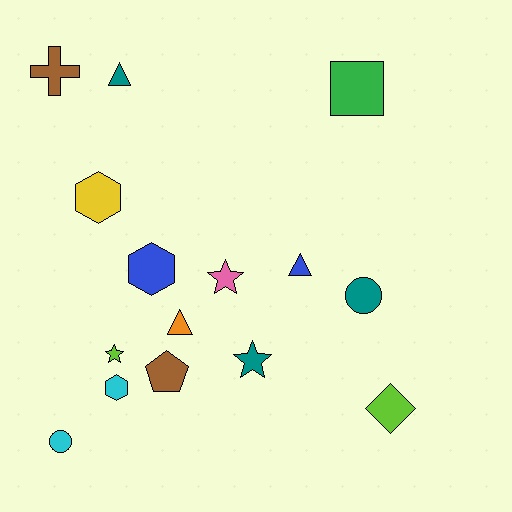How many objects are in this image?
There are 15 objects.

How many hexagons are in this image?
There are 3 hexagons.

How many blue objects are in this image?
There are 2 blue objects.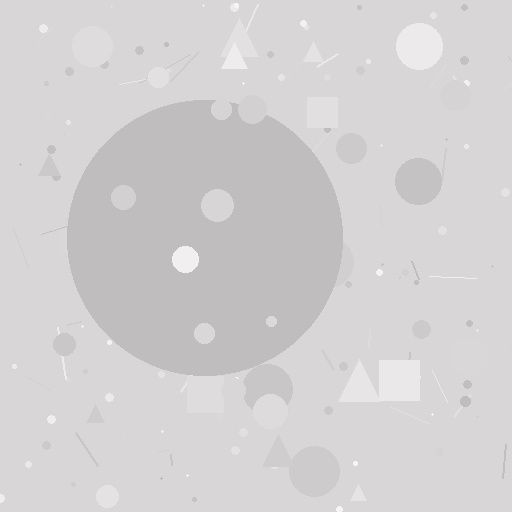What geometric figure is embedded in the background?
A circle is embedded in the background.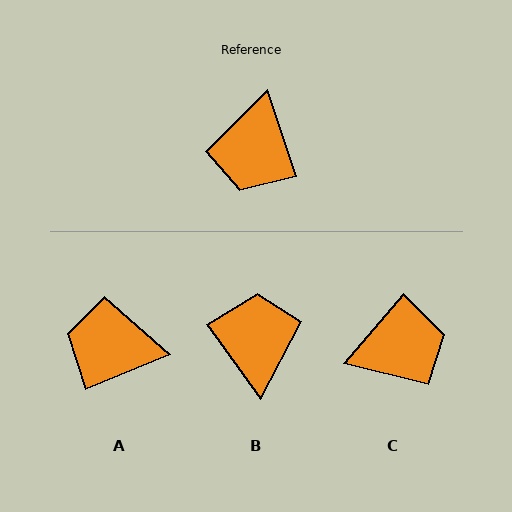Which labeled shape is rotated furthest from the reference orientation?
B, about 163 degrees away.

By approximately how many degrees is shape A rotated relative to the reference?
Approximately 86 degrees clockwise.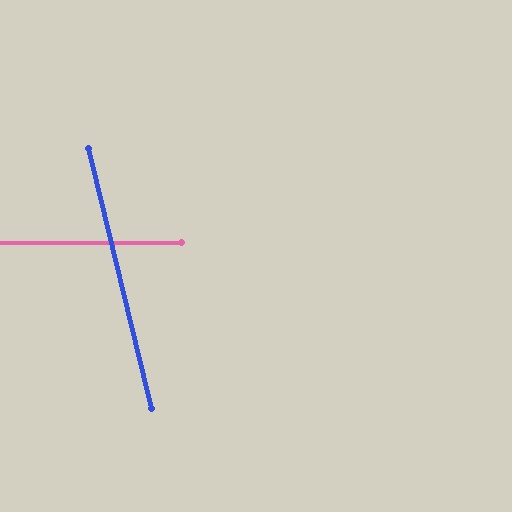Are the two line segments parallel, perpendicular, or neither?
Neither parallel nor perpendicular — they differ by about 77°.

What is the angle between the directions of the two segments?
Approximately 77 degrees.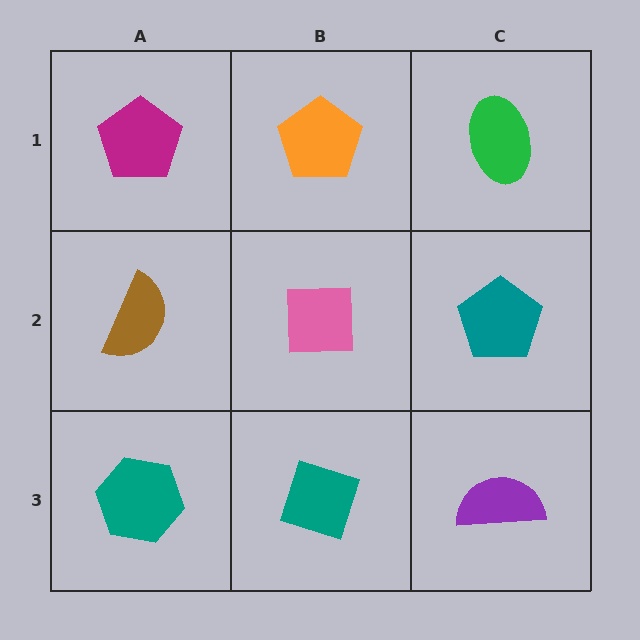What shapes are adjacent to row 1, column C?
A teal pentagon (row 2, column C), an orange pentagon (row 1, column B).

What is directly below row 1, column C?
A teal pentagon.